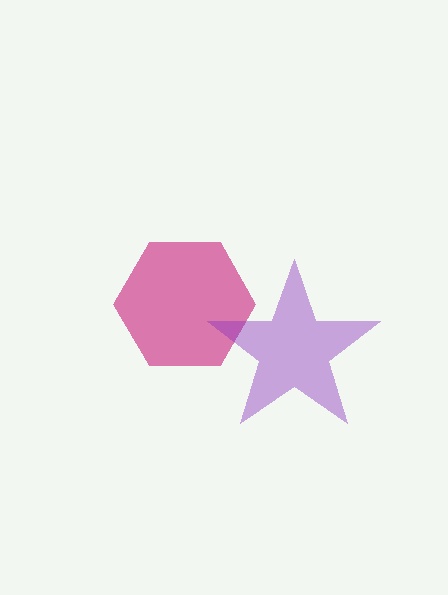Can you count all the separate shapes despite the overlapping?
Yes, there are 2 separate shapes.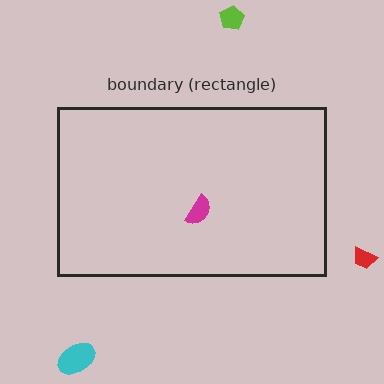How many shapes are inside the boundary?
1 inside, 3 outside.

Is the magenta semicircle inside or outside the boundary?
Inside.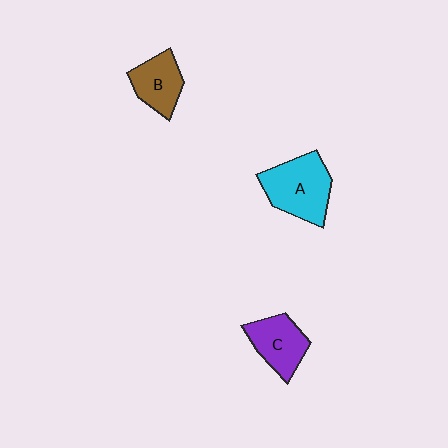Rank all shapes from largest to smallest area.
From largest to smallest: A (cyan), C (purple), B (brown).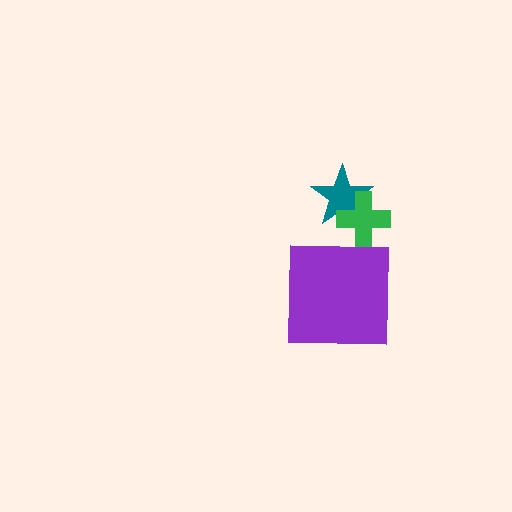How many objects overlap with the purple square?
0 objects overlap with the purple square.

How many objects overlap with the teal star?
1 object overlaps with the teal star.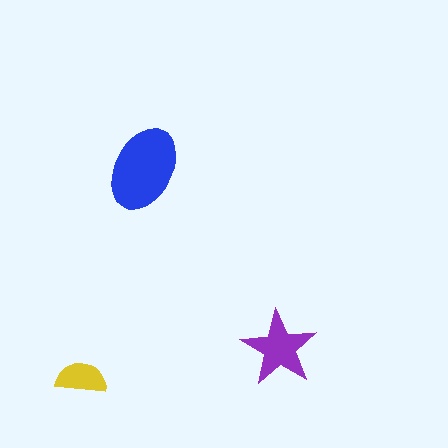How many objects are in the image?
There are 3 objects in the image.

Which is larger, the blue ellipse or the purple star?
The blue ellipse.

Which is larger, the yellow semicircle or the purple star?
The purple star.